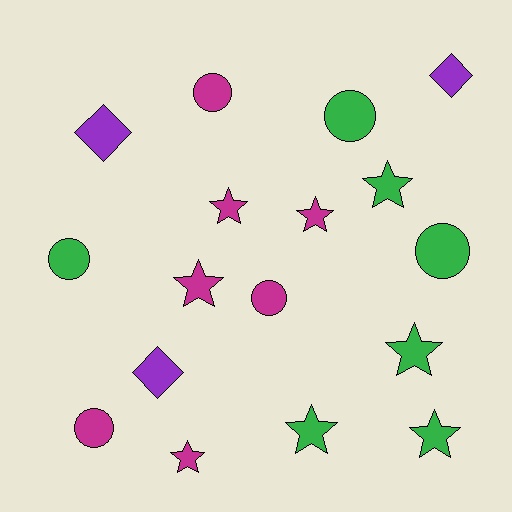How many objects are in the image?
There are 17 objects.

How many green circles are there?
There are 3 green circles.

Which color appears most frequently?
Green, with 7 objects.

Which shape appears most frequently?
Star, with 8 objects.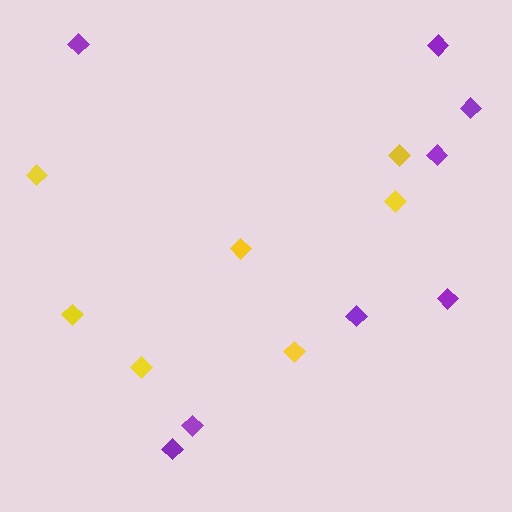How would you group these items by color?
There are 2 groups: one group of yellow diamonds (7) and one group of purple diamonds (8).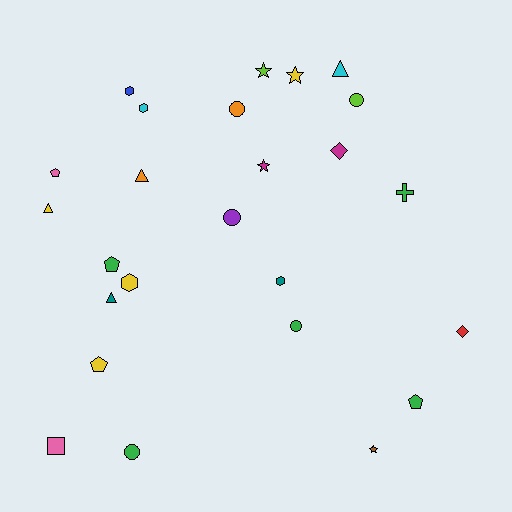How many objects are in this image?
There are 25 objects.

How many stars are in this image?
There are 4 stars.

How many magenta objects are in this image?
There are 2 magenta objects.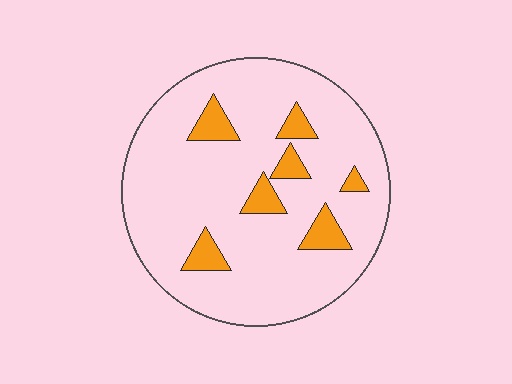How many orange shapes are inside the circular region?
7.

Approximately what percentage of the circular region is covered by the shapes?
Approximately 10%.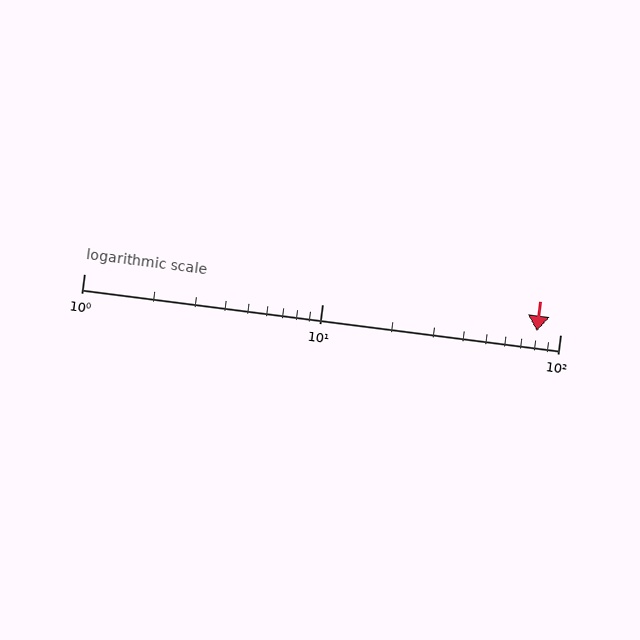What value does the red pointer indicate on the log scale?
The pointer indicates approximately 80.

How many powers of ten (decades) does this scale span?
The scale spans 2 decades, from 1 to 100.